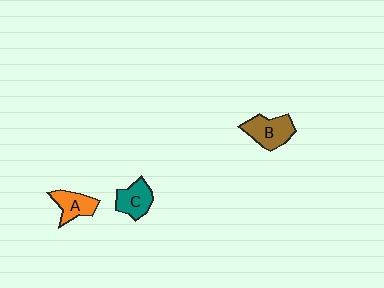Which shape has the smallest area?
Shape A (orange).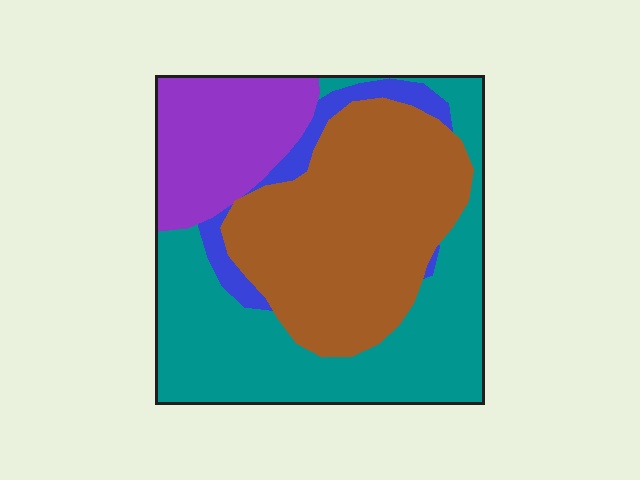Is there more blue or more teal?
Teal.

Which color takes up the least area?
Blue, at roughly 5%.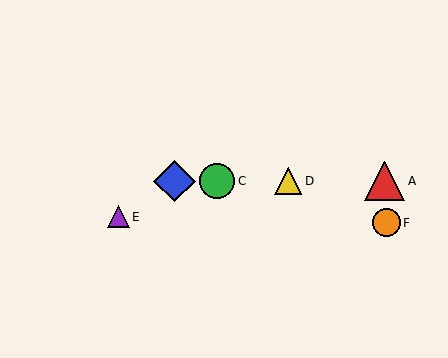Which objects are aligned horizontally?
Objects A, B, C, D are aligned horizontally.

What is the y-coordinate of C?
Object C is at y≈181.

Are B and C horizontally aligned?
Yes, both are at y≈181.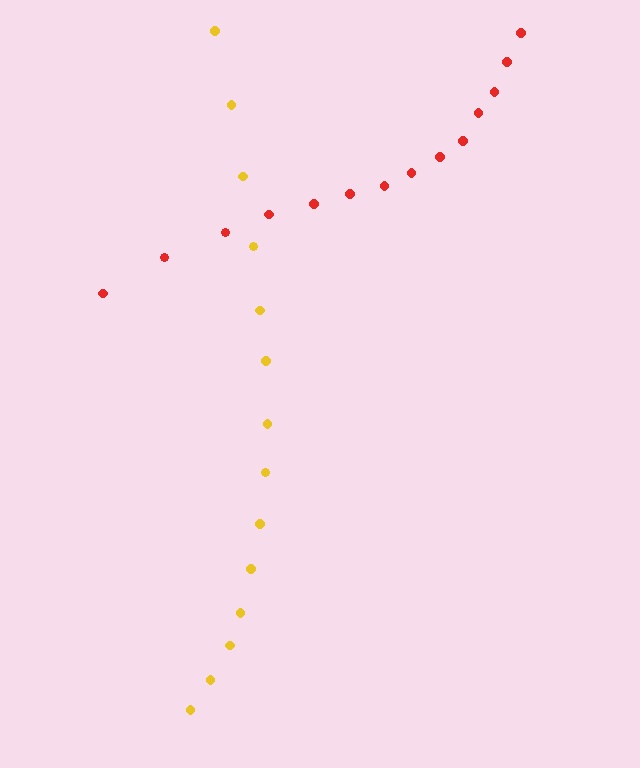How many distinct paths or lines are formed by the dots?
There are 2 distinct paths.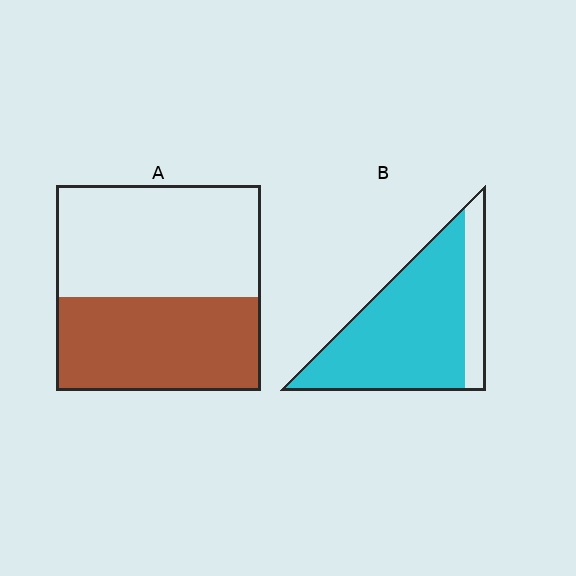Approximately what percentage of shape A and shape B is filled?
A is approximately 45% and B is approximately 80%.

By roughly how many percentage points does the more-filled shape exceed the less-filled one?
By roughly 35 percentage points (B over A).